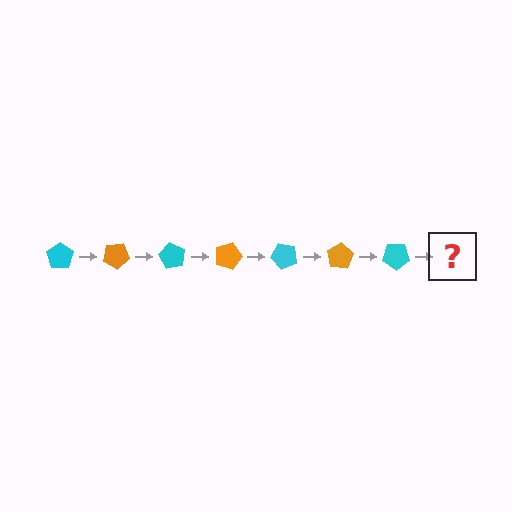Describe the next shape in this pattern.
It should be an orange pentagon, rotated 210 degrees from the start.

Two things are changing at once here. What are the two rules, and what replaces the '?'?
The two rules are that it rotates 30 degrees each step and the color cycles through cyan and orange. The '?' should be an orange pentagon, rotated 210 degrees from the start.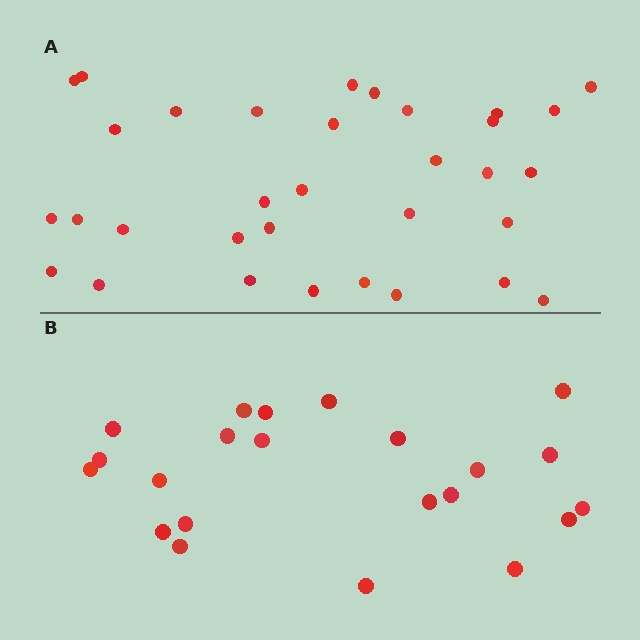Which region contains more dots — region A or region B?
Region A (the top region) has more dots.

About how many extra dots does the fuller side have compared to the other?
Region A has roughly 12 or so more dots than region B.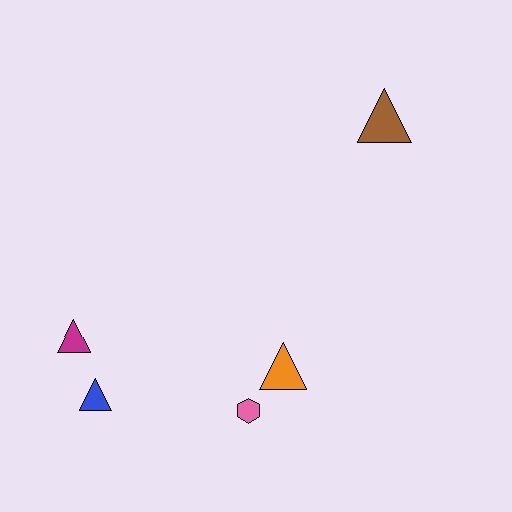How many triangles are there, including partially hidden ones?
There are 4 triangles.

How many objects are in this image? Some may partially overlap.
There are 5 objects.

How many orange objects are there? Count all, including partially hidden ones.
There is 1 orange object.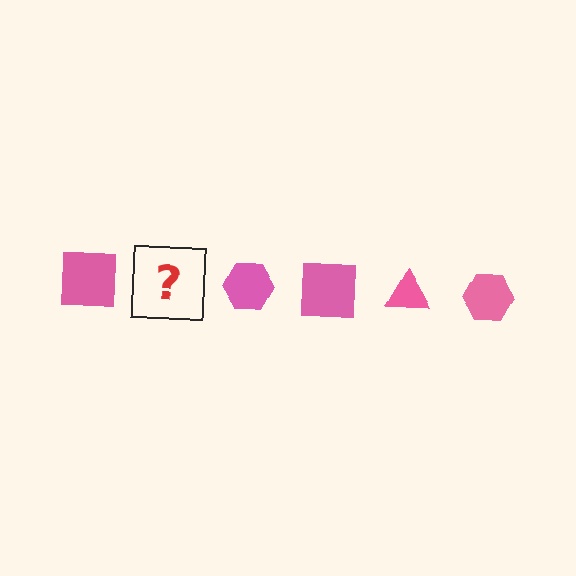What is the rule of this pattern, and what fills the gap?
The rule is that the pattern cycles through square, triangle, hexagon shapes in pink. The gap should be filled with a pink triangle.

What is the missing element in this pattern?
The missing element is a pink triangle.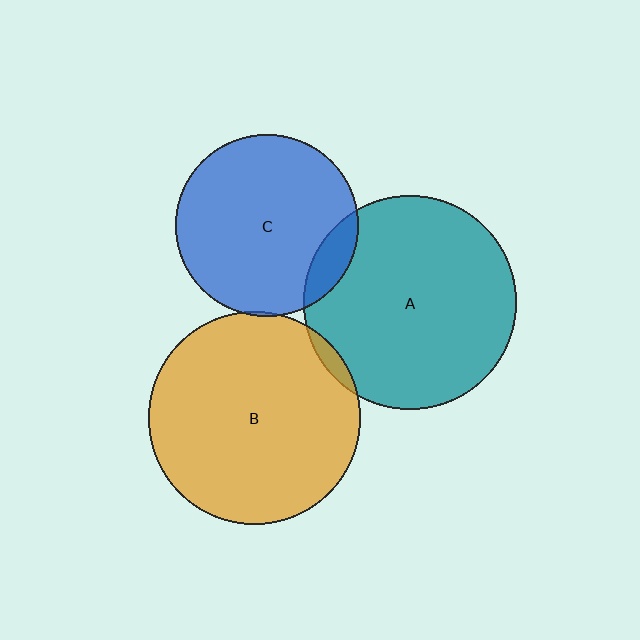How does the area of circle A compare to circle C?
Approximately 1.4 times.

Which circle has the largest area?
Circle A (teal).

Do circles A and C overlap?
Yes.